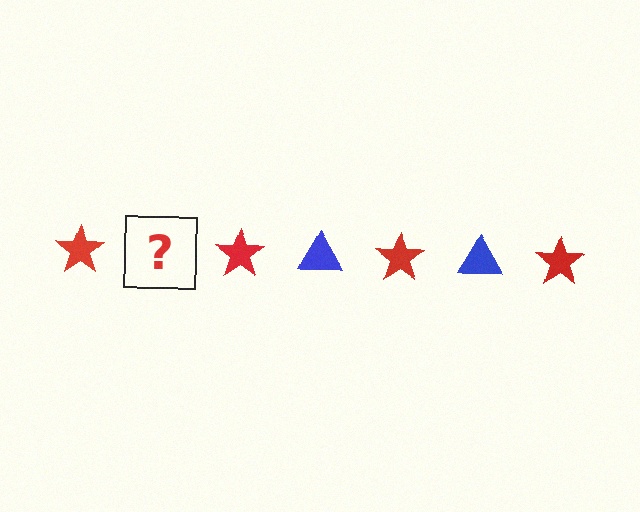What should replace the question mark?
The question mark should be replaced with a blue triangle.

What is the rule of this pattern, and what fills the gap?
The rule is that the pattern alternates between red star and blue triangle. The gap should be filled with a blue triangle.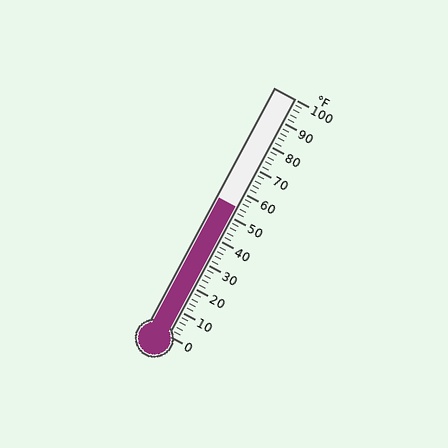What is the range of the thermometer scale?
The thermometer scale ranges from 0°F to 100°F.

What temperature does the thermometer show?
The thermometer shows approximately 54°F.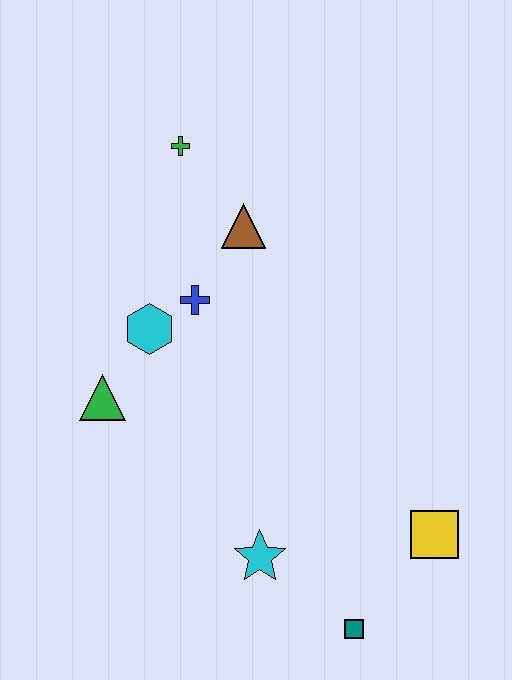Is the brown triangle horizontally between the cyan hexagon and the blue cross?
No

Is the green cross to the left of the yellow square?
Yes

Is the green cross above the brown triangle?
Yes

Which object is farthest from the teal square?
The green cross is farthest from the teal square.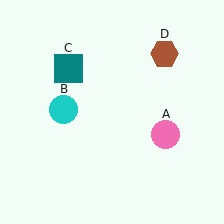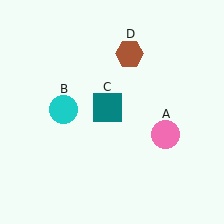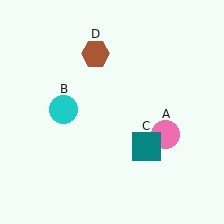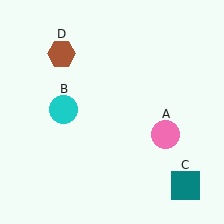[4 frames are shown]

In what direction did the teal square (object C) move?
The teal square (object C) moved down and to the right.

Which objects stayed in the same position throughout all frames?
Pink circle (object A) and cyan circle (object B) remained stationary.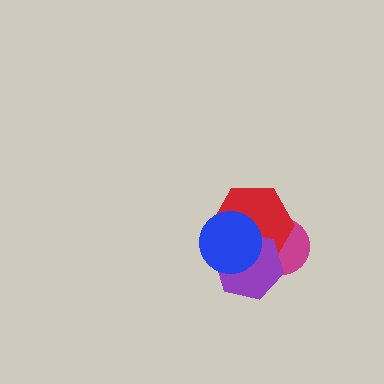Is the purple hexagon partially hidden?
Yes, it is partially covered by another shape.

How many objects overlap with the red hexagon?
3 objects overlap with the red hexagon.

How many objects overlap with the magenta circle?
3 objects overlap with the magenta circle.